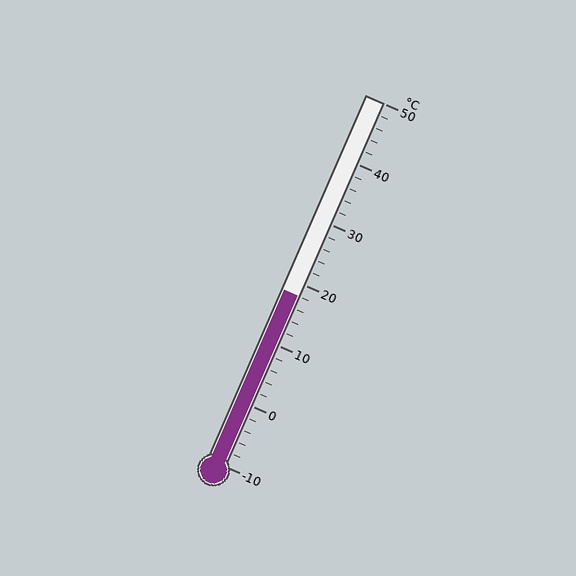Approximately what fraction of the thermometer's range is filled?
The thermometer is filled to approximately 45% of its range.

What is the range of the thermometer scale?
The thermometer scale ranges from -10°C to 50°C.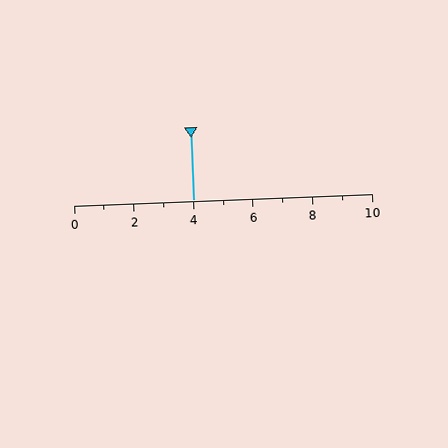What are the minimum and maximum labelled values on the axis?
The axis runs from 0 to 10.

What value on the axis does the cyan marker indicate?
The marker indicates approximately 4.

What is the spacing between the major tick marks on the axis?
The major ticks are spaced 2 apart.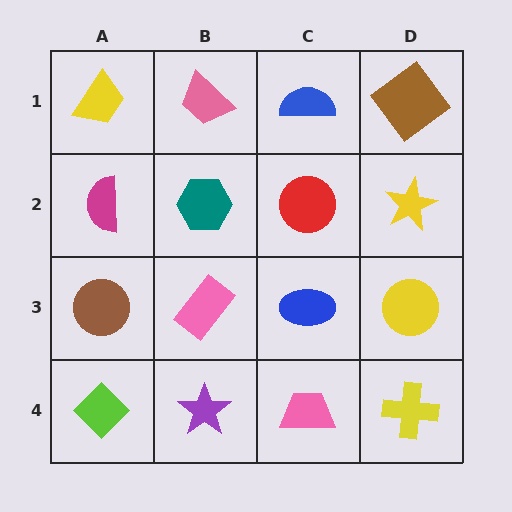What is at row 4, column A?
A lime diamond.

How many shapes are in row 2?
4 shapes.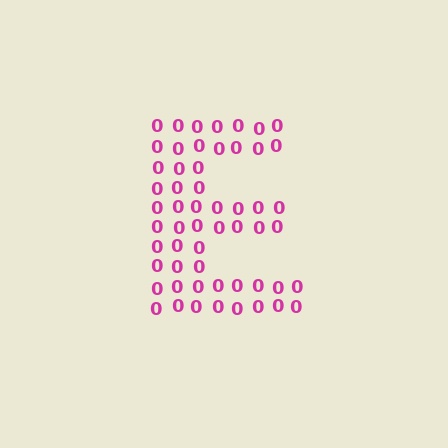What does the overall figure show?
The overall figure shows the letter E.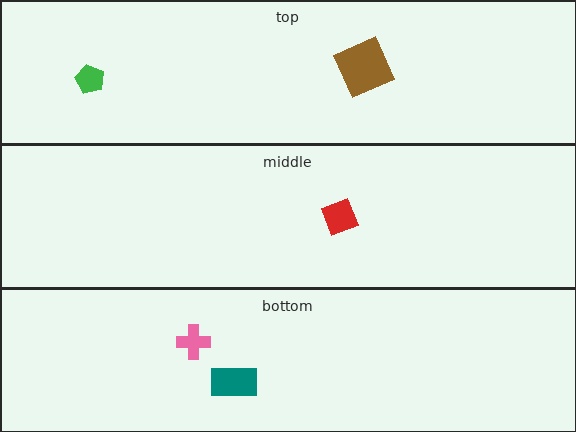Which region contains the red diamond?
The middle region.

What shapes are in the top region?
The brown square, the green pentagon.